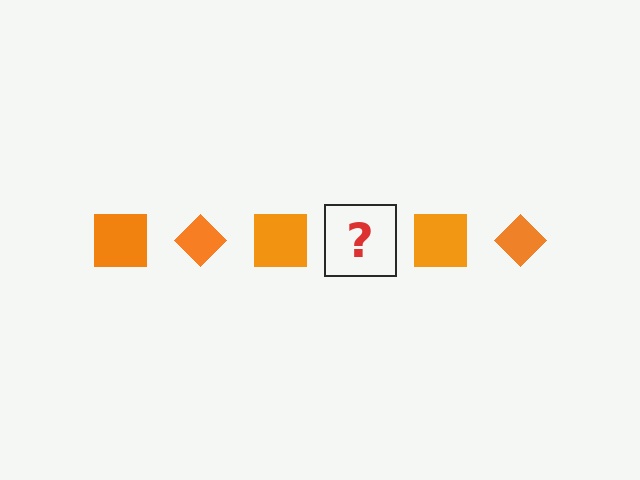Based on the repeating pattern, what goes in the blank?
The blank should be an orange diamond.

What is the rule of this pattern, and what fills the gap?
The rule is that the pattern cycles through square, diamond shapes in orange. The gap should be filled with an orange diamond.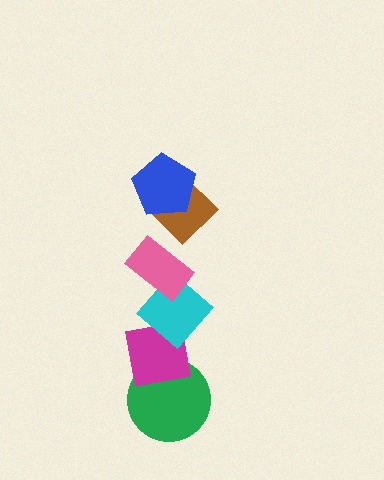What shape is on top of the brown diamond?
The blue pentagon is on top of the brown diamond.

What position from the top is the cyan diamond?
The cyan diamond is 4th from the top.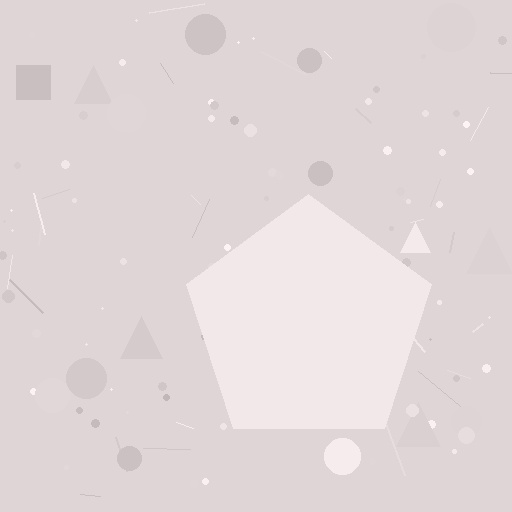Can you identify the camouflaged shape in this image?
The camouflaged shape is a pentagon.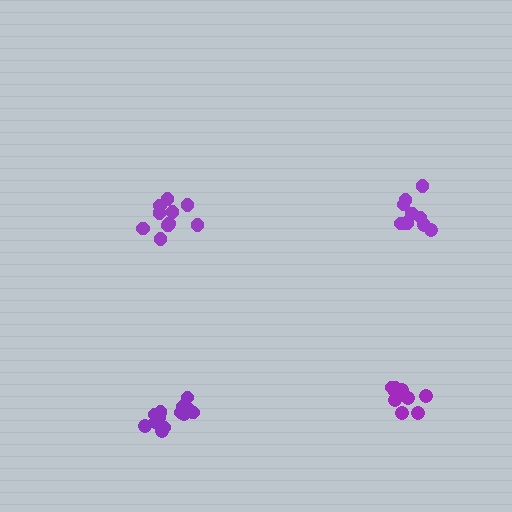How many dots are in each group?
Group 1: 10 dots, Group 2: 10 dots, Group 3: 10 dots, Group 4: 13 dots (43 total).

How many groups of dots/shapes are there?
There are 4 groups.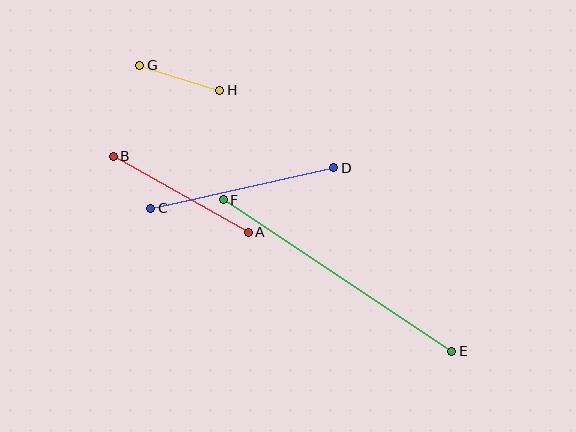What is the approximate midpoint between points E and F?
The midpoint is at approximately (338, 275) pixels.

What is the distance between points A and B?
The distance is approximately 155 pixels.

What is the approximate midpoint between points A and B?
The midpoint is at approximately (181, 194) pixels.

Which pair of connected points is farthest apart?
Points E and F are farthest apart.